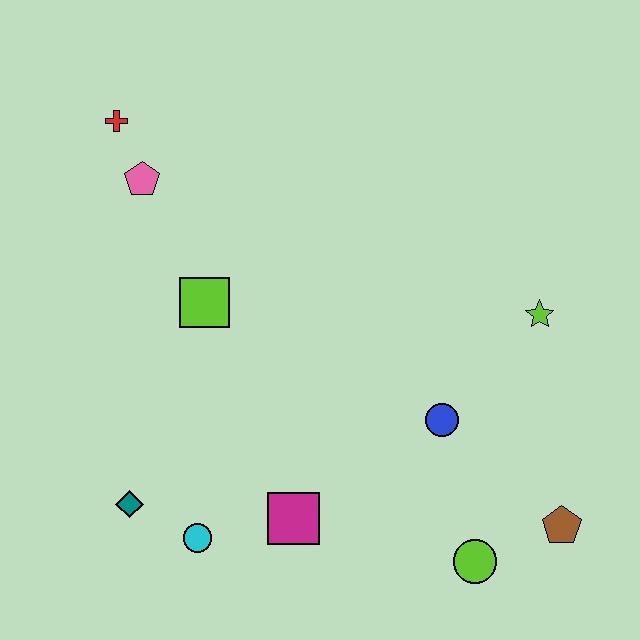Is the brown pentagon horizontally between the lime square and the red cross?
No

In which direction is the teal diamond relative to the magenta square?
The teal diamond is to the left of the magenta square.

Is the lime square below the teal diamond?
No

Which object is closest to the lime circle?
The brown pentagon is closest to the lime circle.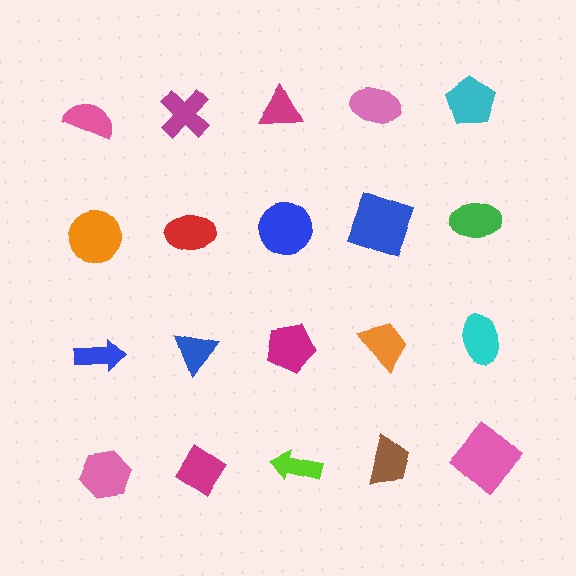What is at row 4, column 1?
A pink hexagon.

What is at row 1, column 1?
A pink semicircle.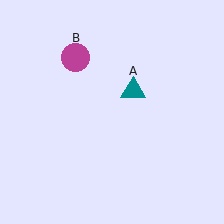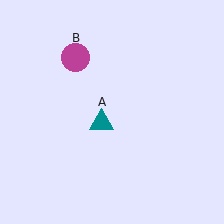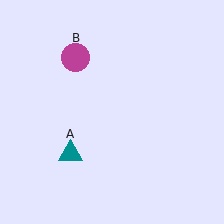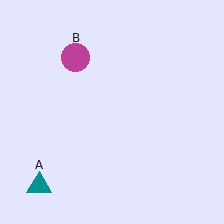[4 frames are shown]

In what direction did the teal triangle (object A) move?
The teal triangle (object A) moved down and to the left.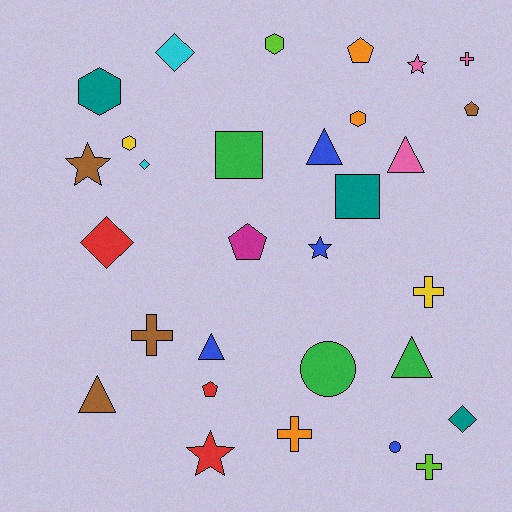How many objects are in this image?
There are 30 objects.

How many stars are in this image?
There are 4 stars.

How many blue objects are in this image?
There are 4 blue objects.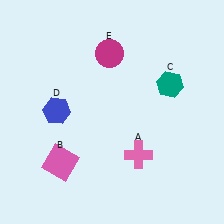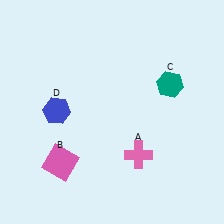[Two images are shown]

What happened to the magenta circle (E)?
The magenta circle (E) was removed in Image 2. It was in the top-left area of Image 1.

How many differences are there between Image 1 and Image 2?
There is 1 difference between the two images.